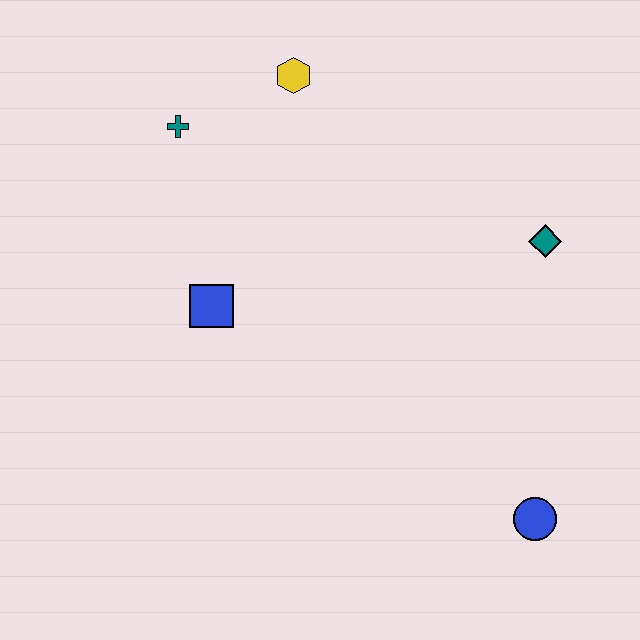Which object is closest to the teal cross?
The yellow hexagon is closest to the teal cross.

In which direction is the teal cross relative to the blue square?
The teal cross is above the blue square.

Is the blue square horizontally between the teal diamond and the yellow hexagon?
No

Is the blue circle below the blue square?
Yes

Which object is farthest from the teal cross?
The blue circle is farthest from the teal cross.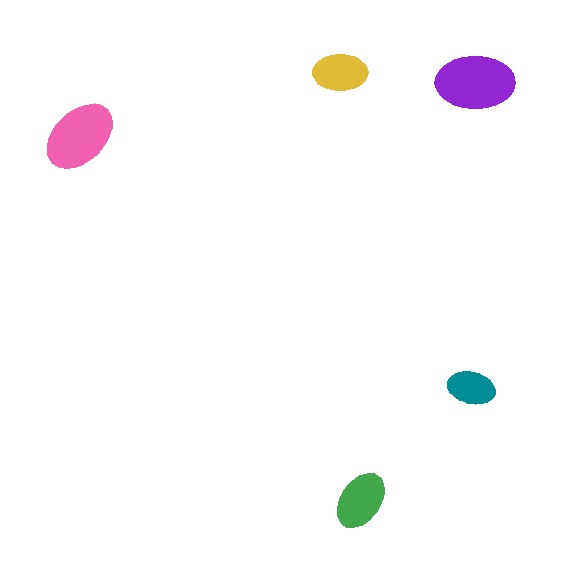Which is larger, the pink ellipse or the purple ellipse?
The purple one.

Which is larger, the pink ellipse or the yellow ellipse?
The pink one.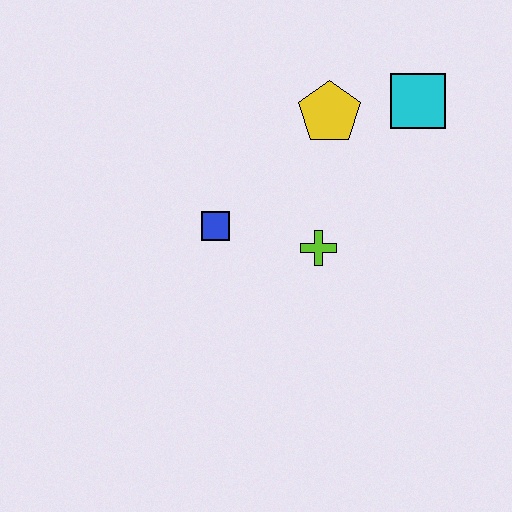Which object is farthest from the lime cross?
The cyan square is farthest from the lime cross.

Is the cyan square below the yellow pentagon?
No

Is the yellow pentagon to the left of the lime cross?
No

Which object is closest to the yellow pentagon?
The cyan square is closest to the yellow pentagon.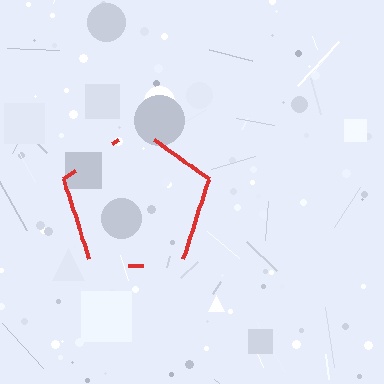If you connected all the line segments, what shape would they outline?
They would outline a pentagon.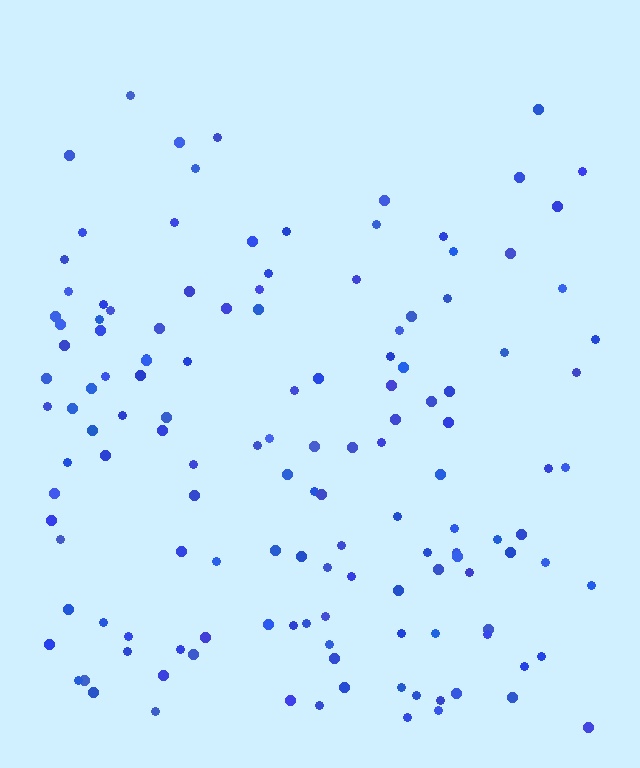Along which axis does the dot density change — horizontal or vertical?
Vertical.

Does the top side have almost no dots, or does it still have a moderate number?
Still a moderate number, just noticeably fewer than the bottom.